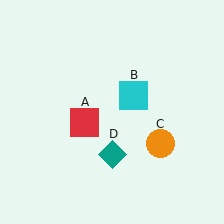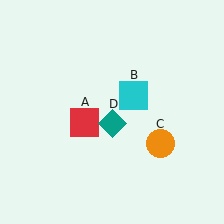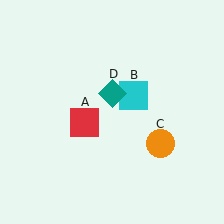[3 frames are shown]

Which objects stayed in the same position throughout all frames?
Red square (object A) and cyan square (object B) and orange circle (object C) remained stationary.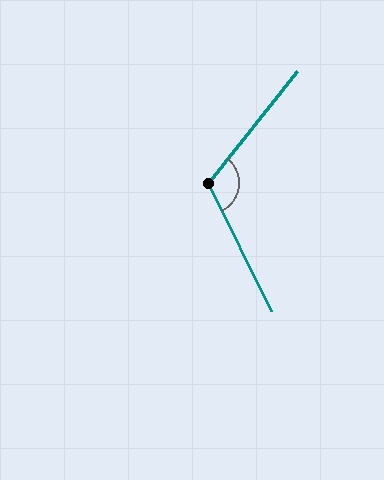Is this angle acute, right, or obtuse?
It is obtuse.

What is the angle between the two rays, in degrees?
Approximately 116 degrees.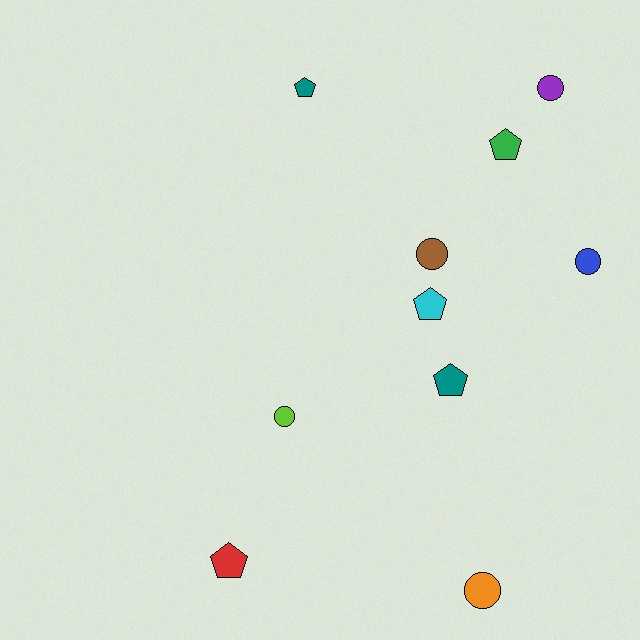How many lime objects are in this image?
There is 1 lime object.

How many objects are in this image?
There are 10 objects.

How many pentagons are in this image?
There are 5 pentagons.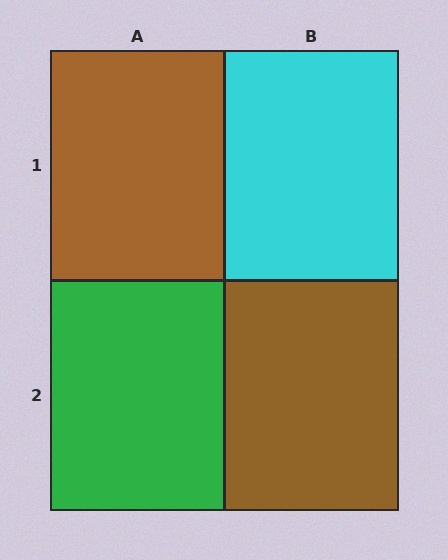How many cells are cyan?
1 cell is cyan.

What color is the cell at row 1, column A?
Brown.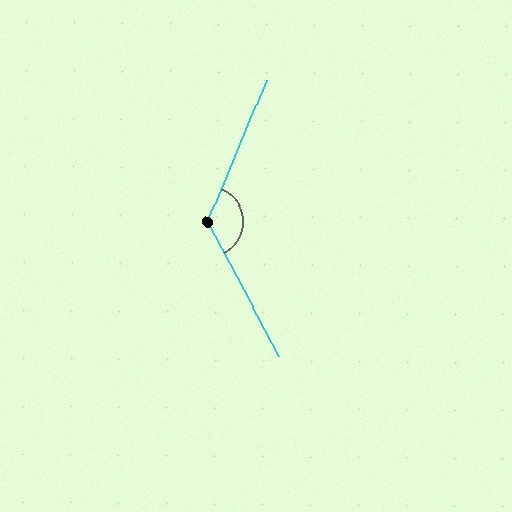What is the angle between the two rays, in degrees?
Approximately 130 degrees.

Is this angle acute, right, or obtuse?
It is obtuse.